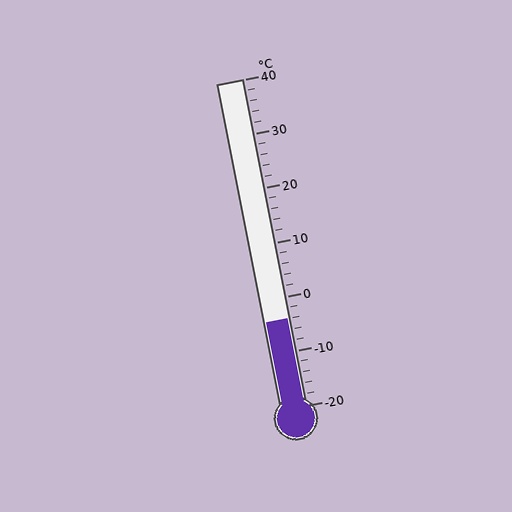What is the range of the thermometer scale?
The thermometer scale ranges from -20°C to 40°C.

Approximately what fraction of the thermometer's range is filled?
The thermometer is filled to approximately 25% of its range.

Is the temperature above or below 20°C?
The temperature is below 20°C.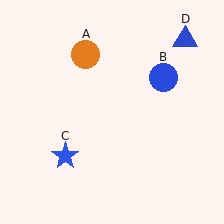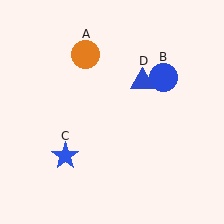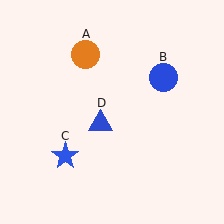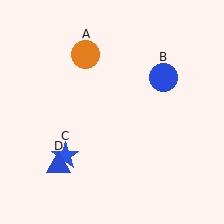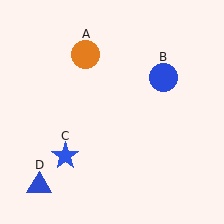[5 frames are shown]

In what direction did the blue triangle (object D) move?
The blue triangle (object D) moved down and to the left.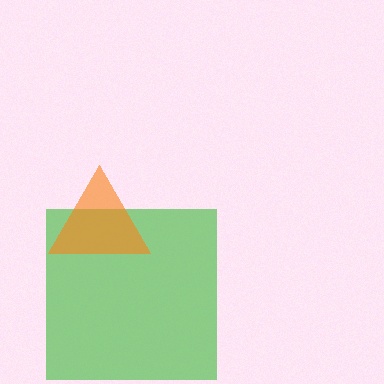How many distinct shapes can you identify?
There are 2 distinct shapes: a green square, an orange triangle.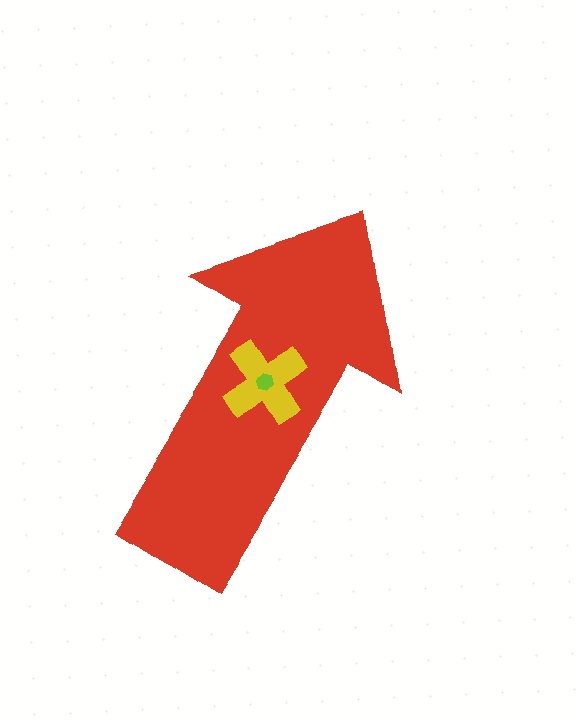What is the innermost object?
The lime hexagon.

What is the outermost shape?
The red arrow.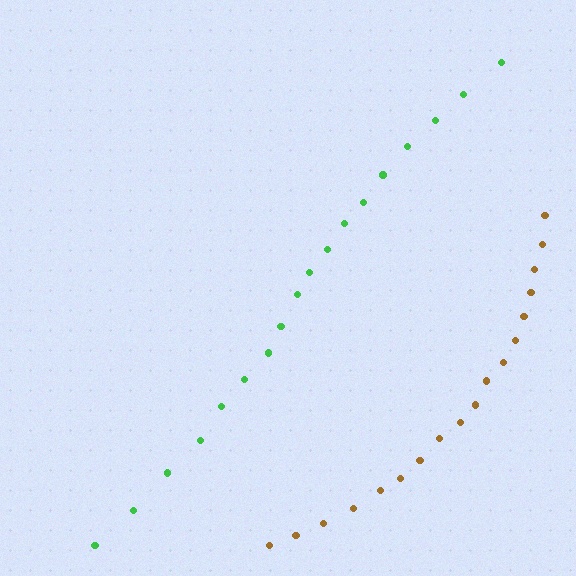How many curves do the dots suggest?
There are 2 distinct paths.